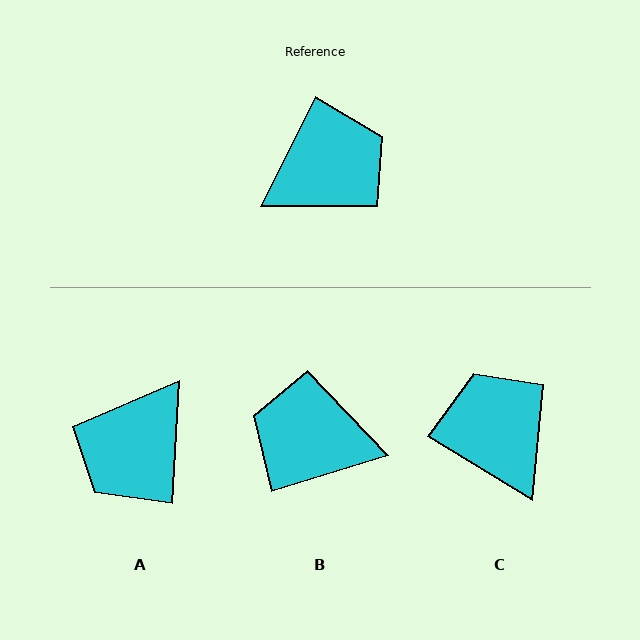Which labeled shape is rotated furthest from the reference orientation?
A, about 157 degrees away.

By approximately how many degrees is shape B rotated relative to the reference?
Approximately 134 degrees counter-clockwise.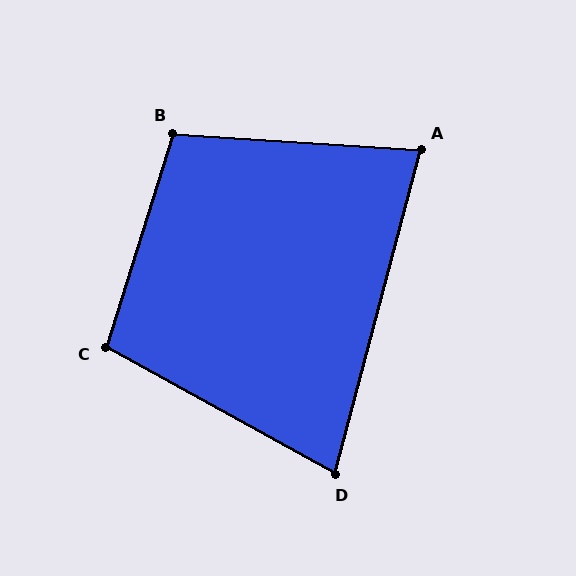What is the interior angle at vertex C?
Approximately 101 degrees (obtuse).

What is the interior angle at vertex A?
Approximately 79 degrees (acute).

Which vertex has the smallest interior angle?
D, at approximately 76 degrees.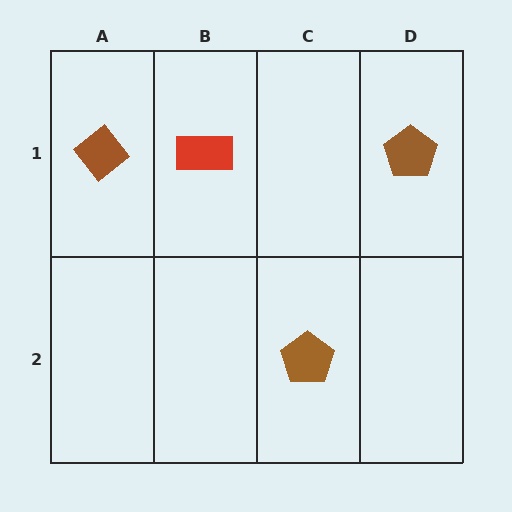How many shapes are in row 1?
3 shapes.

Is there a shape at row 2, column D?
No, that cell is empty.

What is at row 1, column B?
A red rectangle.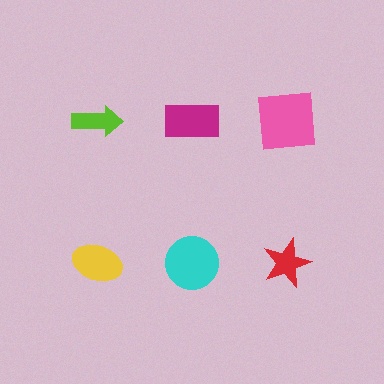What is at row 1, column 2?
A magenta rectangle.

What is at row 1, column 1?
A lime arrow.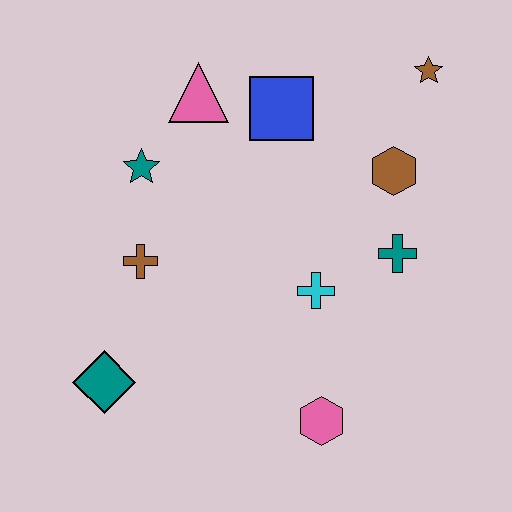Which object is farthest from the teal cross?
The teal diamond is farthest from the teal cross.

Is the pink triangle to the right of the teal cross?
No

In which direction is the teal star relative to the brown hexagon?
The teal star is to the left of the brown hexagon.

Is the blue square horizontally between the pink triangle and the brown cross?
No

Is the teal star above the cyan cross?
Yes